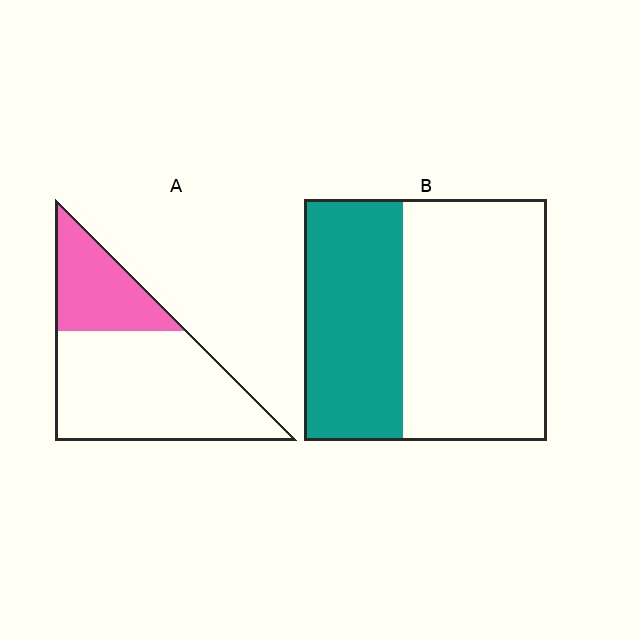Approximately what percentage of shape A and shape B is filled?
A is approximately 30% and B is approximately 40%.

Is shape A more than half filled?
No.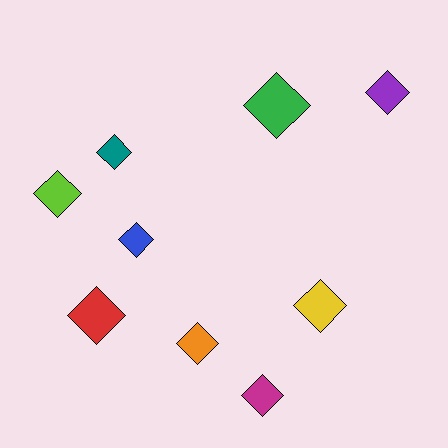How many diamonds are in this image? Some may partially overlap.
There are 9 diamonds.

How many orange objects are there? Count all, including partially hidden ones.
There is 1 orange object.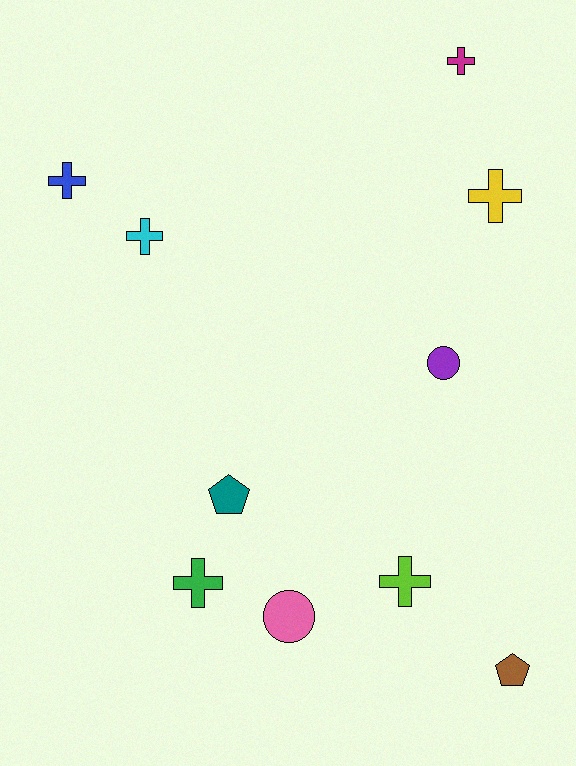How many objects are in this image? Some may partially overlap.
There are 10 objects.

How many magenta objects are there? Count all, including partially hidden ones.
There is 1 magenta object.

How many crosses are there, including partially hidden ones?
There are 6 crosses.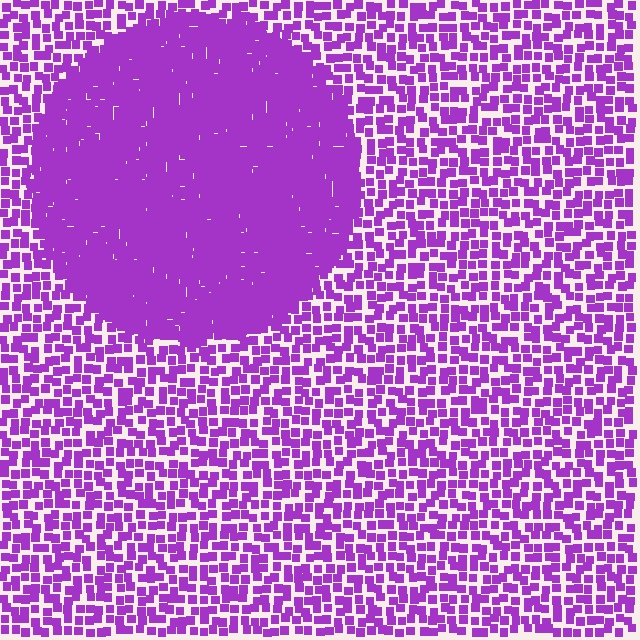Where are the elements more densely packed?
The elements are more densely packed inside the circle boundary.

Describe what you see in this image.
The image contains small purple elements arranged at two different densities. A circle-shaped region is visible where the elements are more densely packed than the surrounding area.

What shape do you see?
I see a circle.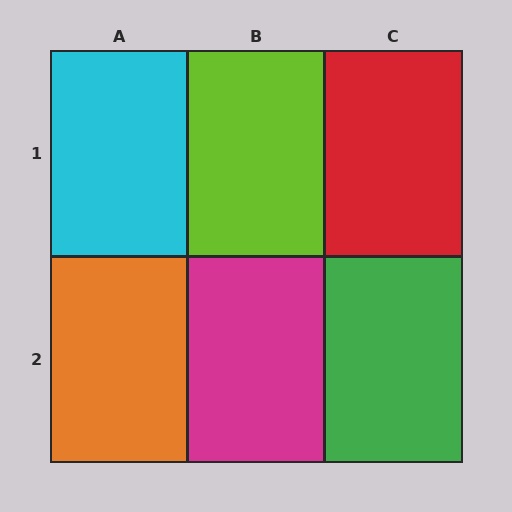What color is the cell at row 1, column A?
Cyan.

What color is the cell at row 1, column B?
Lime.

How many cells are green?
1 cell is green.